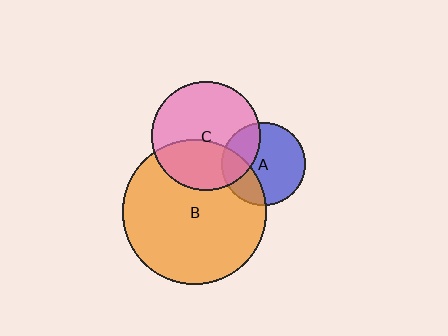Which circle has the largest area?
Circle B (orange).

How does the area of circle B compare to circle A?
Approximately 3.0 times.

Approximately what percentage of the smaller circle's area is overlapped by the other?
Approximately 25%.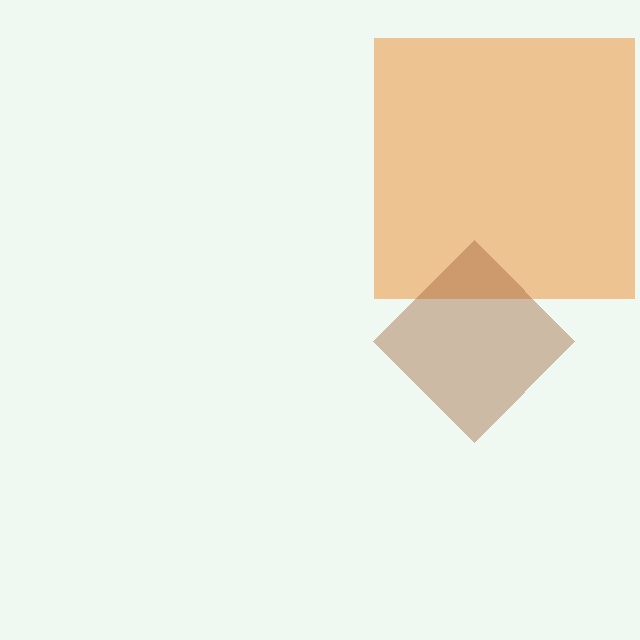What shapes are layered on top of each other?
The layered shapes are: an orange square, a brown diamond.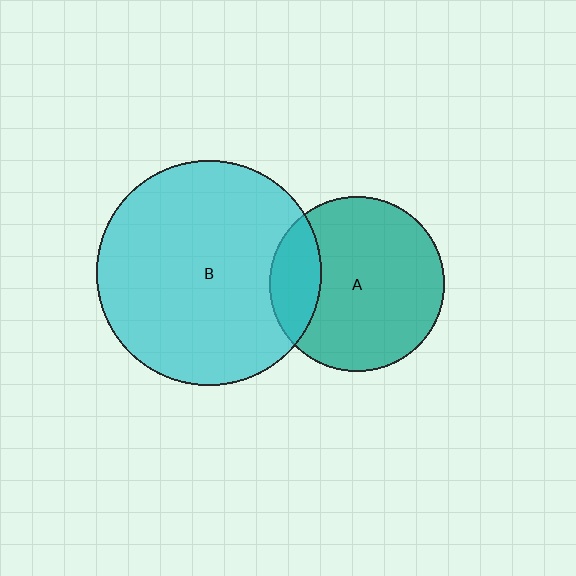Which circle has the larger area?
Circle B (cyan).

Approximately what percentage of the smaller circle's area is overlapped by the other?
Approximately 20%.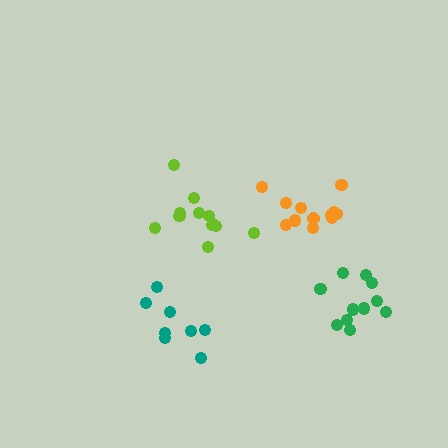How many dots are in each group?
Group 1: 11 dots, Group 2: 12 dots, Group 3: 8 dots, Group 4: 12 dots (43 total).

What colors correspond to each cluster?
The clusters are colored: green, orange, teal, lime.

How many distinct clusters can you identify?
There are 4 distinct clusters.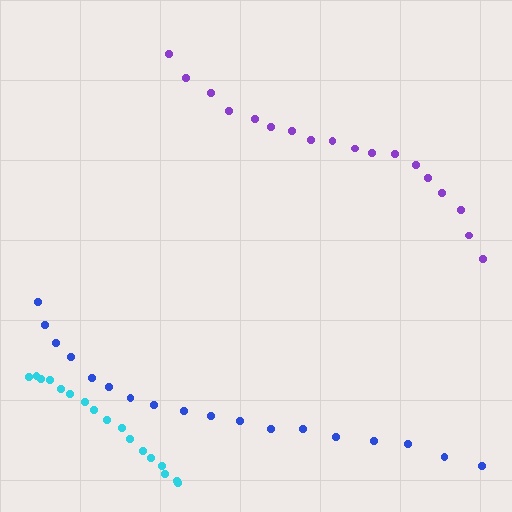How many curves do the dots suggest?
There are 3 distinct paths.